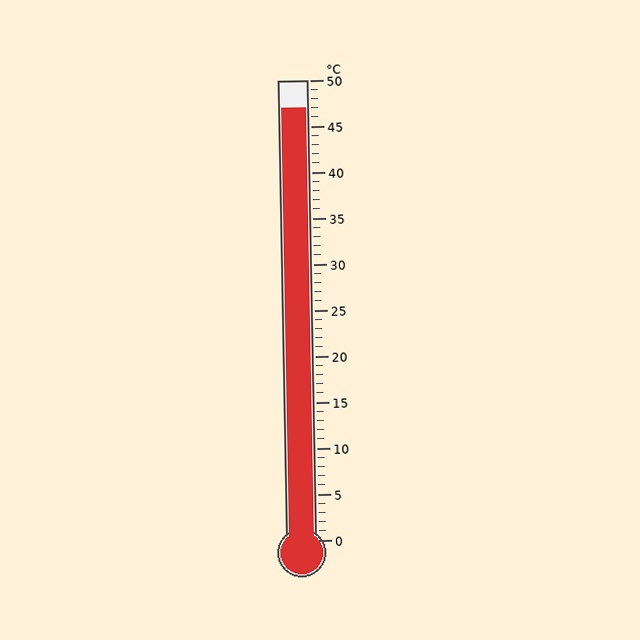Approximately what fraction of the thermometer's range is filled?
The thermometer is filled to approximately 95% of its range.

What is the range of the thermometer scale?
The thermometer scale ranges from 0°C to 50°C.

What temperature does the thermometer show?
The thermometer shows approximately 47°C.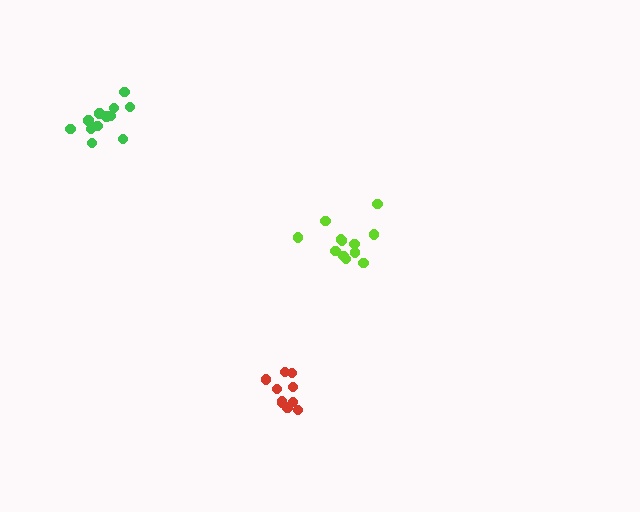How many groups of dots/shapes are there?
There are 3 groups.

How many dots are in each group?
Group 1: 12 dots, Group 2: 10 dots, Group 3: 12 dots (34 total).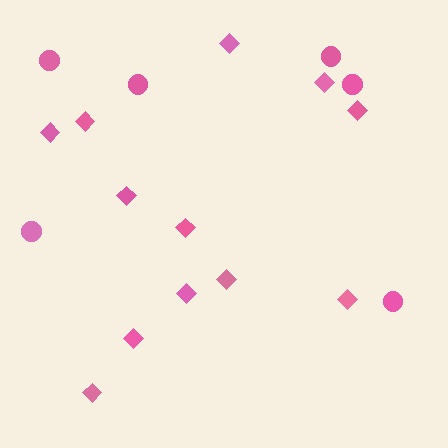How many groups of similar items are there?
There are 2 groups: one group of diamonds (12) and one group of circles (6).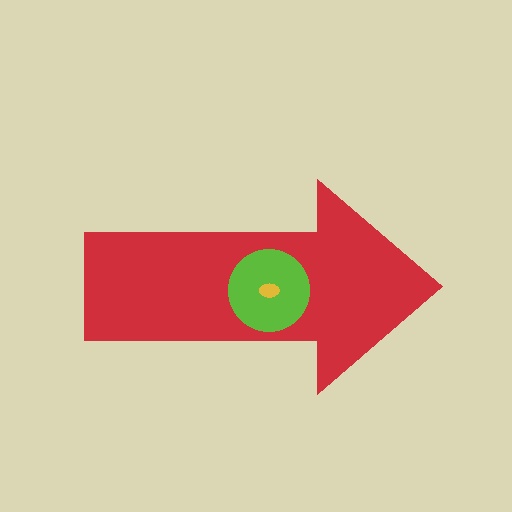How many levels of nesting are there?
3.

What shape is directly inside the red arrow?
The lime circle.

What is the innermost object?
The yellow ellipse.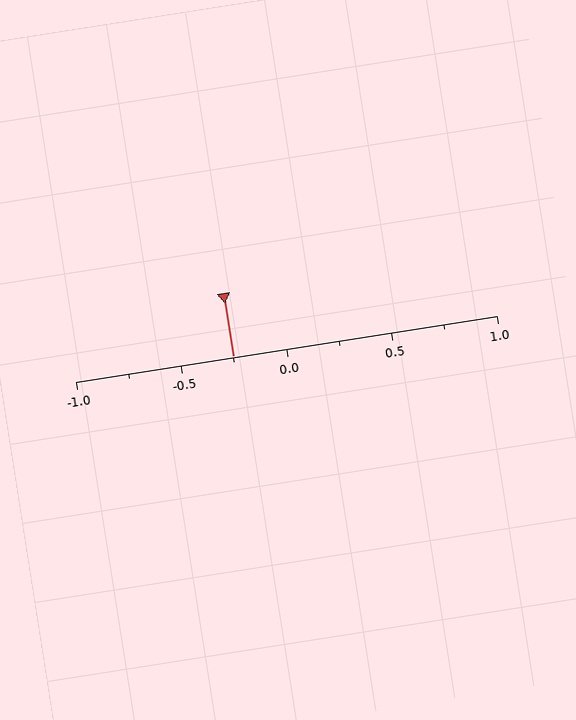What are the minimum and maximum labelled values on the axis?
The axis runs from -1.0 to 1.0.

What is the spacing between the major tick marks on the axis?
The major ticks are spaced 0.5 apart.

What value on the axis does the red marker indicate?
The marker indicates approximately -0.25.